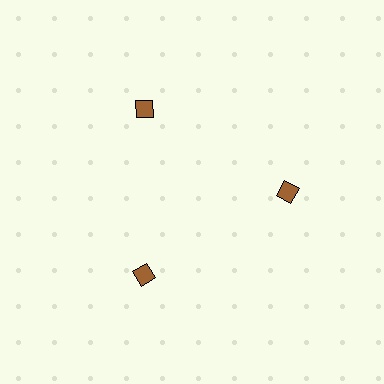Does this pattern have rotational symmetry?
Yes, this pattern has 3-fold rotational symmetry. It looks the same after rotating 120 degrees around the center.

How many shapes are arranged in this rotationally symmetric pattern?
There are 3 shapes, arranged in 3 groups of 1.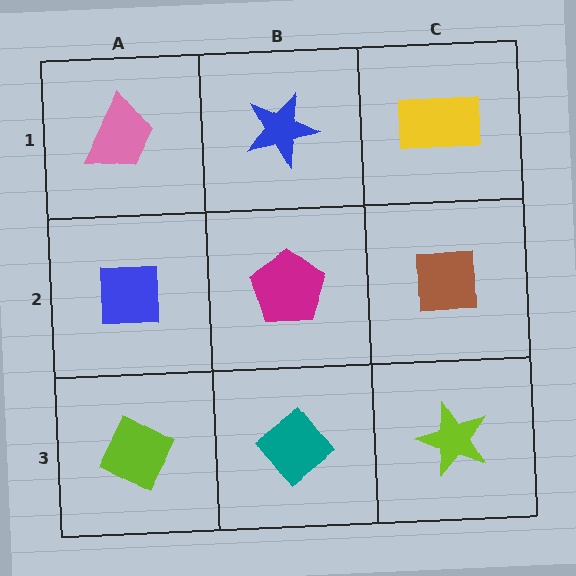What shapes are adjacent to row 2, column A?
A pink trapezoid (row 1, column A), a lime diamond (row 3, column A), a magenta pentagon (row 2, column B).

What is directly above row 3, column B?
A magenta pentagon.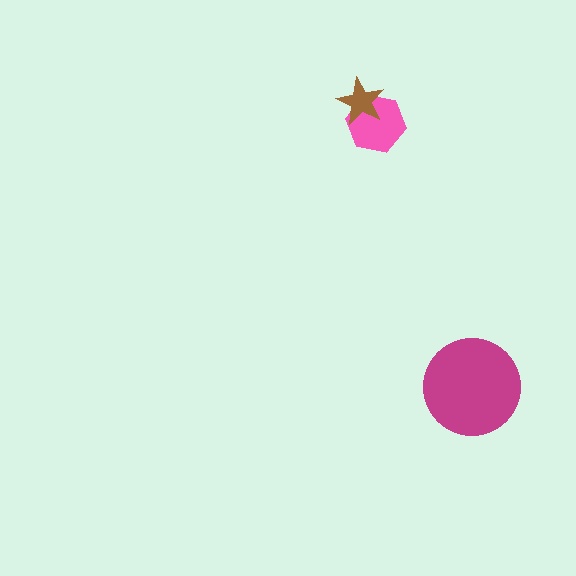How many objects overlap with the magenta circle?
0 objects overlap with the magenta circle.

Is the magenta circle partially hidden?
No, no other shape covers it.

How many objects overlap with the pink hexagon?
1 object overlaps with the pink hexagon.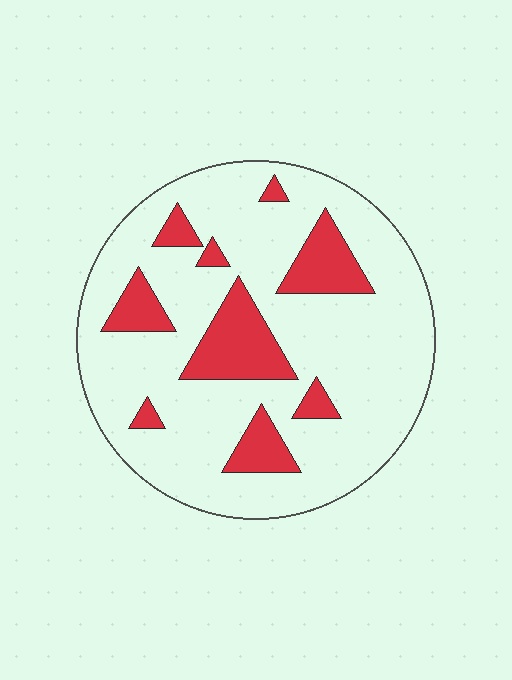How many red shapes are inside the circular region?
9.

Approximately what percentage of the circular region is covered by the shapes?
Approximately 20%.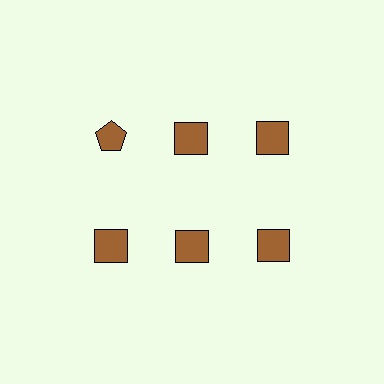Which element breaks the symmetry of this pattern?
The brown pentagon in the top row, leftmost column breaks the symmetry. All other shapes are brown squares.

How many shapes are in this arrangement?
There are 6 shapes arranged in a grid pattern.